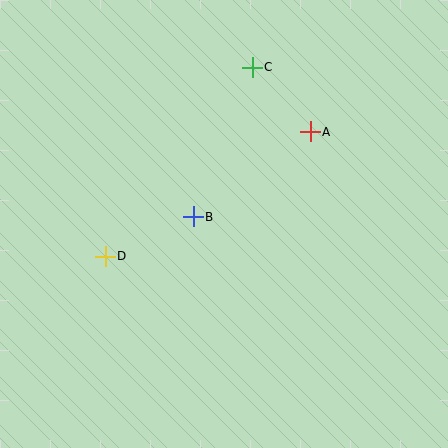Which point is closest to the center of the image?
Point B at (193, 217) is closest to the center.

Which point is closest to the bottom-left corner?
Point D is closest to the bottom-left corner.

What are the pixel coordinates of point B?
Point B is at (193, 217).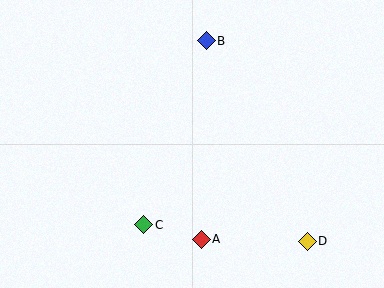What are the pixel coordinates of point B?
Point B is at (206, 41).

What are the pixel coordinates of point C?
Point C is at (144, 225).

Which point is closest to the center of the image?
Point C at (144, 225) is closest to the center.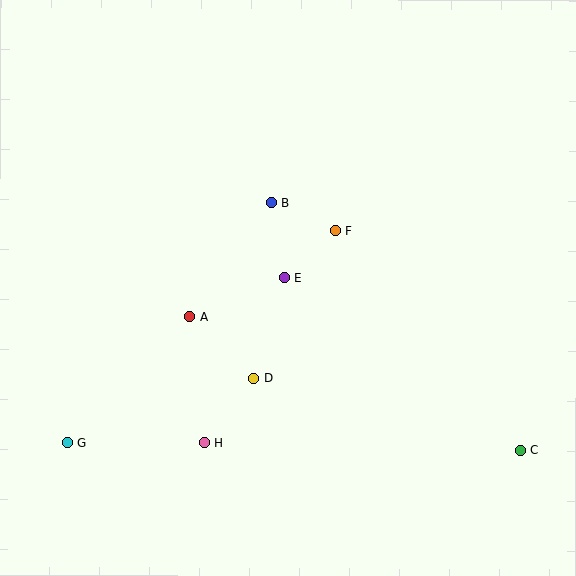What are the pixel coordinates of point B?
Point B is at (272, 203).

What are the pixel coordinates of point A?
Point A is at (190, 317).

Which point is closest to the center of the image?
Point E at (284, 278) is closest to the center.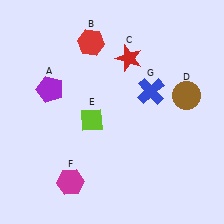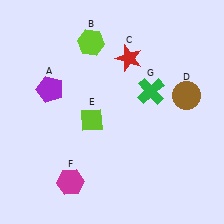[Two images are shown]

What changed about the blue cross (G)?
In Image 1, G is blue. In Image 2, it changed to green.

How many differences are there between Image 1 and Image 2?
There are 2 differences between the two images.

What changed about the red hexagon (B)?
In Image 1, B is red. In Image 2, it changed to lime.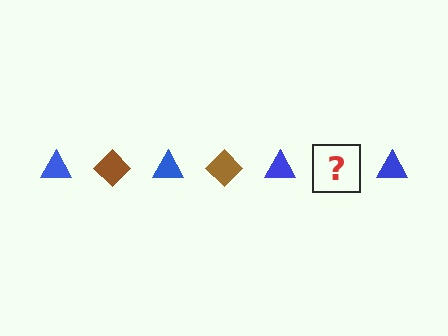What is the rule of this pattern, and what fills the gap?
The rule is that the pattern alternates between blue triangle and brown diamond. The gap should be filled with a brown diamond.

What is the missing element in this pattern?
The missing element is a brown diamond.